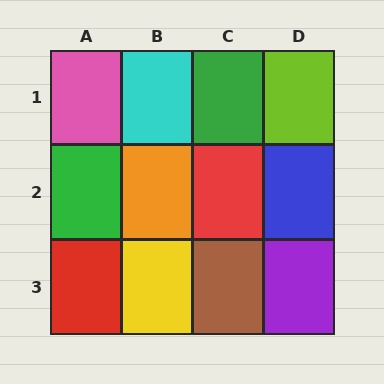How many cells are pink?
1 cell is pink.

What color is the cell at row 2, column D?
Blue.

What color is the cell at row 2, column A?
Green.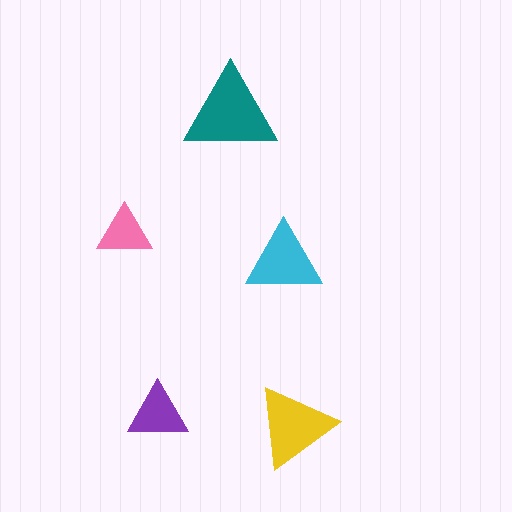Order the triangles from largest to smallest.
the teal one, the yellow one, the cyan one, the purple one, the pink one.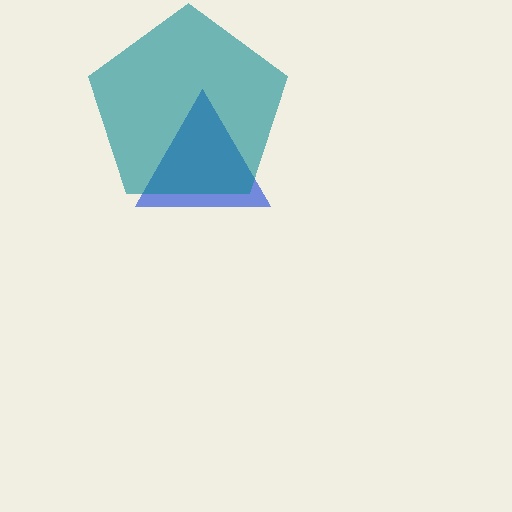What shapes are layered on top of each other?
The layered shapes are: a blue triangle, a teal pentagon.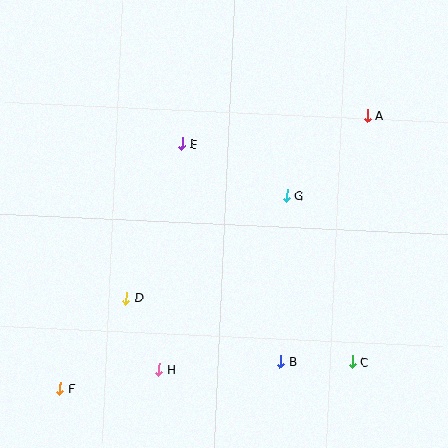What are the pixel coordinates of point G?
Point G is at (287, 195).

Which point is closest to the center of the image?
Point G at (287, 195) is closest to the center.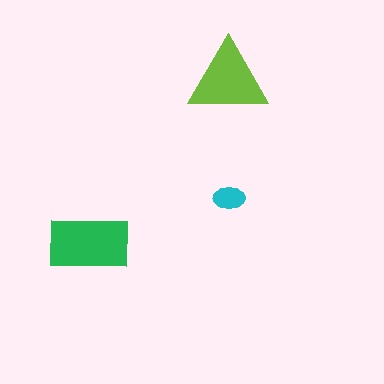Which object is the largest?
The green rectangle.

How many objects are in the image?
There are 3 objects in the image.